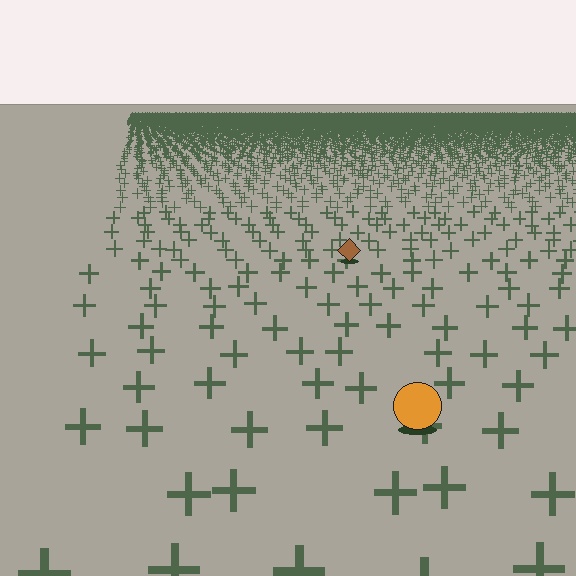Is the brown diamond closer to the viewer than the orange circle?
No. The orange circle is closer — you can tell from the texture gradient: the ground texture is coarser near it.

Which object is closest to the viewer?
The orange circle is closest. The texture marks near it are larger and more spread out.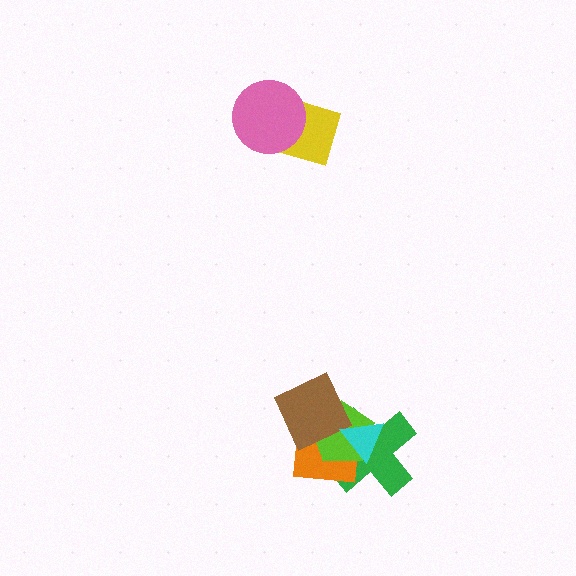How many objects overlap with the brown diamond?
4 objects overlap with the brown diamond.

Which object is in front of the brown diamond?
The cyan triangle is in front of the brown diamond.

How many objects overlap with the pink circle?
1 object overlaps with the pink circle.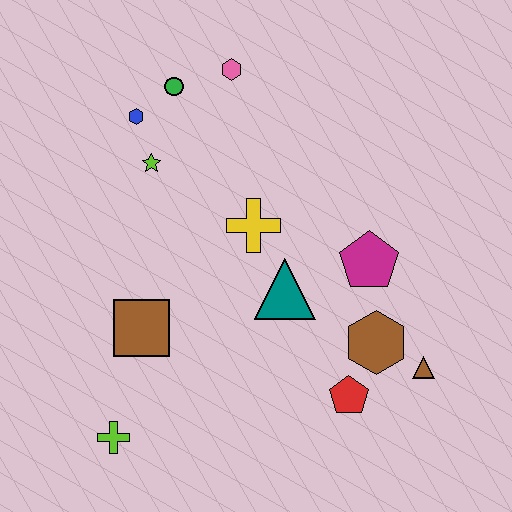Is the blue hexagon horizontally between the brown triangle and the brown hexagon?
No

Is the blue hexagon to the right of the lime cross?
Yes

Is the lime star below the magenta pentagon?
No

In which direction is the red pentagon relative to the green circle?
The red pentagon is below the green circle.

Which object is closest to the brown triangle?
The brown hexagon is closest to the brown triangle.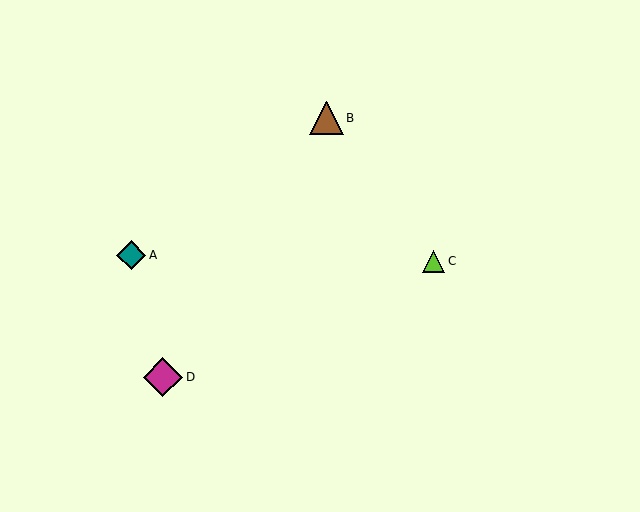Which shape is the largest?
The magenta diamond (labeled D) is the largest.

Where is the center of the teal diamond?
The center of the teal diamond is at (131, 255).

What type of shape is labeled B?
Shape B is a brown triangle.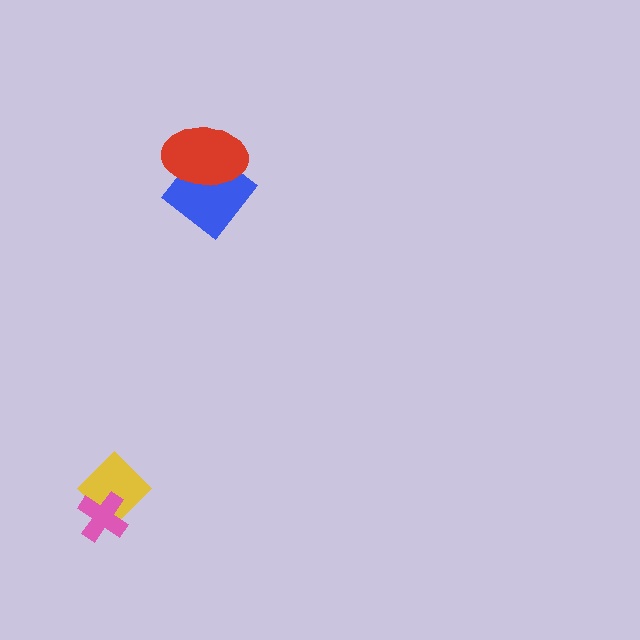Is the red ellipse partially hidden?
No, no other shape covers it.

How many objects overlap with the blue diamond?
1 object overlaps with the blue diamond.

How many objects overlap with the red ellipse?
1 object overlaps with the red ellipse.